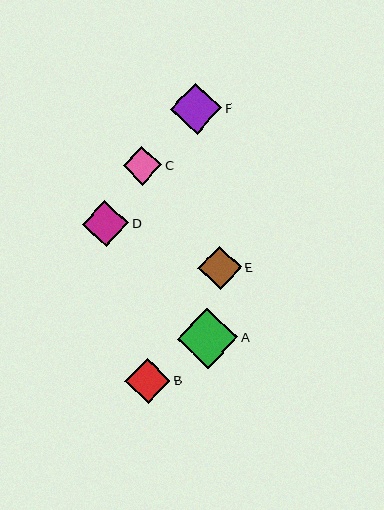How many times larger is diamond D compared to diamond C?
Diamond D is approximately 1.2 times the size of diamond C.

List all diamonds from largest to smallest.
From largest to smallest: A, F, D, B, E, C.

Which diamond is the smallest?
Diamond C is the smallest with a size of approximately 39 pixels.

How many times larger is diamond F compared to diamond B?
Diamond F is approximately 1.1 times the size of diamond B.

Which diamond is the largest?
Diamond A is the largest with a size of approximately 61 pixels.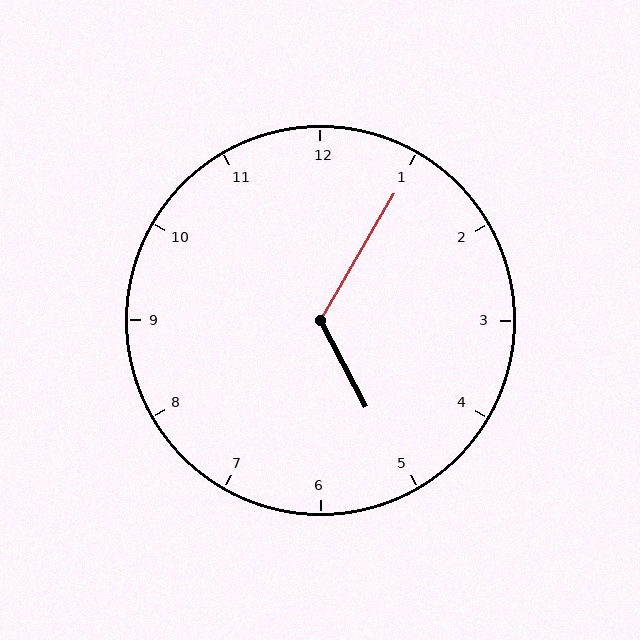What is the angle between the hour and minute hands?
Approximately 122 degrees.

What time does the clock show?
5:05.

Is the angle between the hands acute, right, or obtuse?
It is obtuse.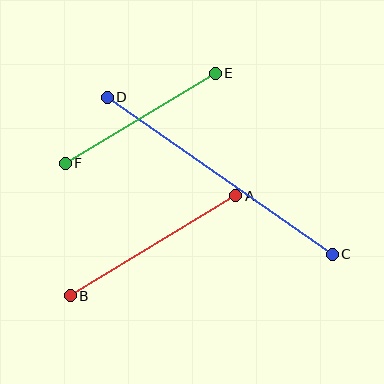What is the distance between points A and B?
The distance is approximately 193 pixels.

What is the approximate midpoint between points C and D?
The midpoint is at approximately (220, 176) pixels.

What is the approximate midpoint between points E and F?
The midpoint is at approximately (140, 118) pixels.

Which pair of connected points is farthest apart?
Points C and D are farthest apart.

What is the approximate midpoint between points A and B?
The midpoint is at approximately (153, 246) pixels.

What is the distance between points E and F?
The distance is approximately 175 pixels.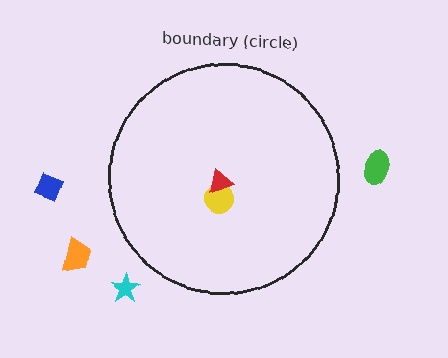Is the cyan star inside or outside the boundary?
Outside.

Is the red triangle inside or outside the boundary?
Inside.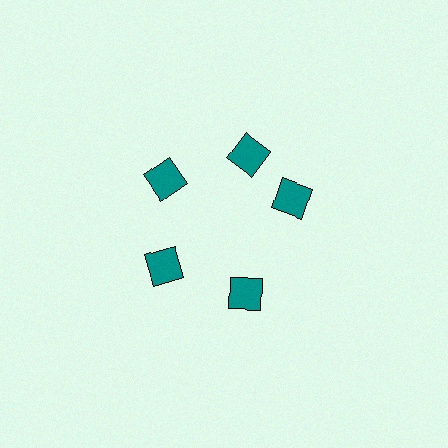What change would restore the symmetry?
The symmetry would be restored by rotating it back into even spacing with its neighbors so that all 5 squares sit at equal angles and equal distance from the center.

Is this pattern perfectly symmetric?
No. The 5 teal squares are arranged in a ring, but one element near the 3 o'clock position is rotated out of alignment along the ring, breaking the 5-fold rotational symmetry.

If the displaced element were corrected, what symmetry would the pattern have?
It would have 5-fold rotational symmetry — the pattern would map onto itself every 72 degrees.